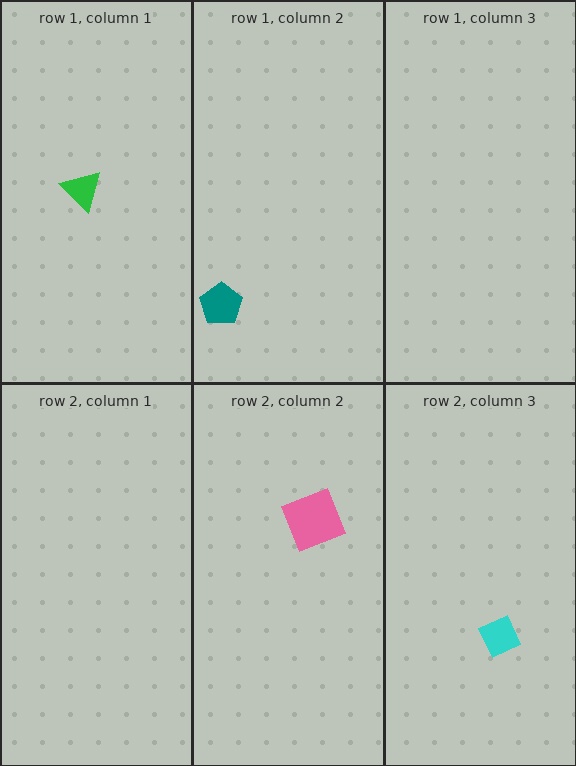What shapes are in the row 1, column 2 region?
The teal pentagon.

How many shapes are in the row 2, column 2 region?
1.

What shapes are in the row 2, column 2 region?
The pink square.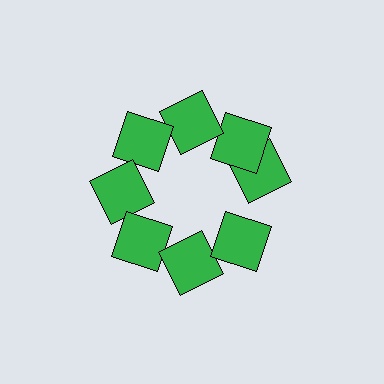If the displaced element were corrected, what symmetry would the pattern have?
It would have 8-fold rotational symmetry — the pattern would map onto itself every 45 degrees.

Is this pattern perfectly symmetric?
No. The 8 green squares are arranged in a ring, but one element near the 3 o'clock position is rotated out of alignment along the ring, breaking the 8-fold rotational symmetry.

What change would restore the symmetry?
The symmetry would be restored by rotating it back into even spacing with its neighbors so that all 8 squares sit at equal angles and equal distance from the center.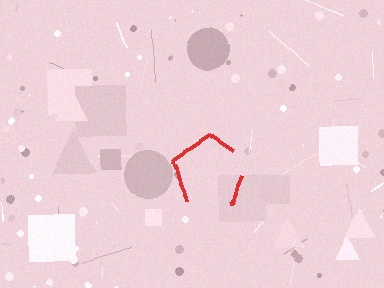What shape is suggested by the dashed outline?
The dashed outline suggests a pentagon.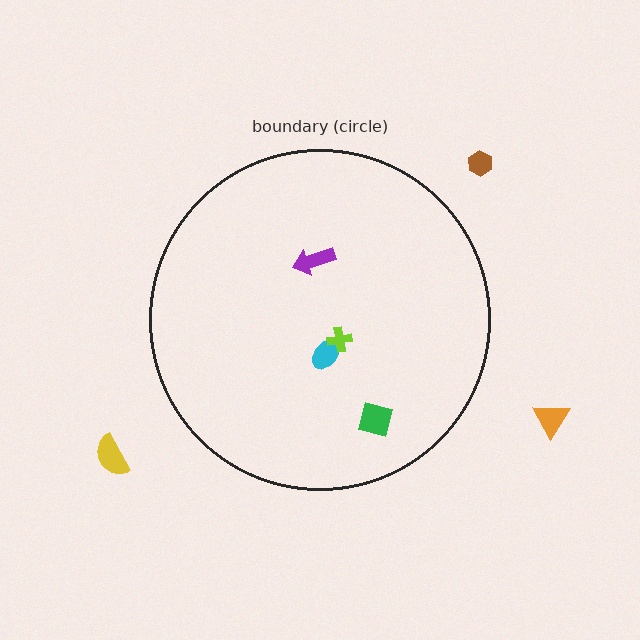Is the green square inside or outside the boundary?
Inside.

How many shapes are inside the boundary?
4 inside, 3 outside.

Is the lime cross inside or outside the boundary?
Inside.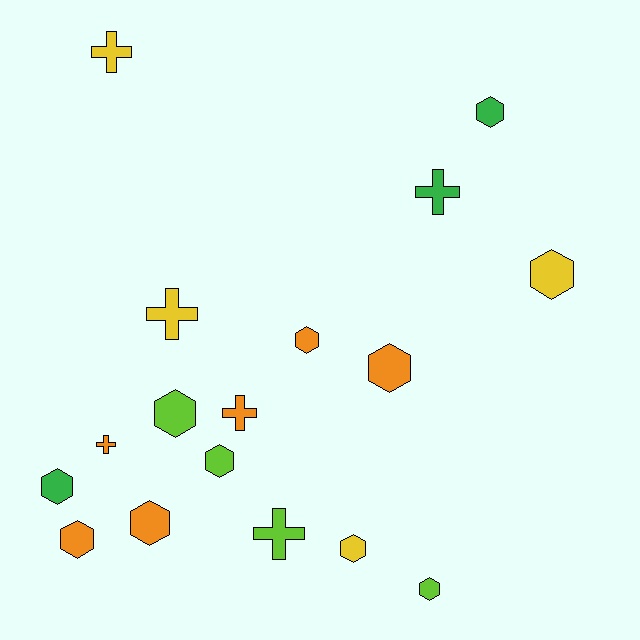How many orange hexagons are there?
There are 4 orange hexagons.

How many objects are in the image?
There are 17 objects.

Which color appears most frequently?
Orange, with 6 objects.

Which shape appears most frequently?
Hexagon, with 11 objects.